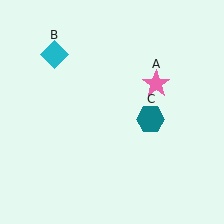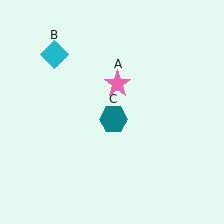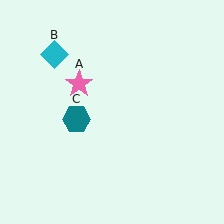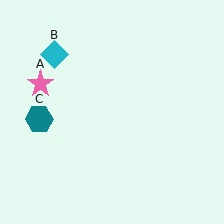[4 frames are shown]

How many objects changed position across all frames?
2 objects changed position: pink star (object A), teal hexagon (object C).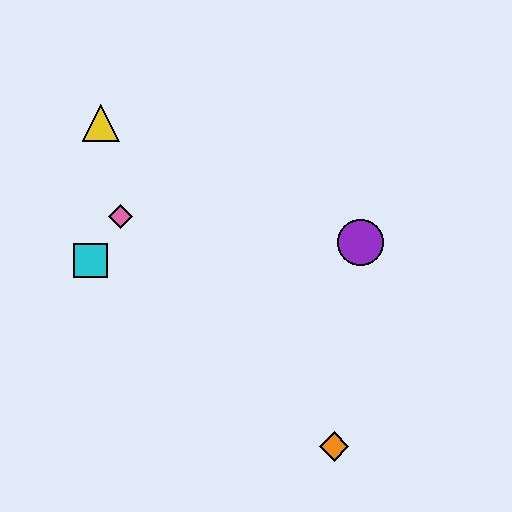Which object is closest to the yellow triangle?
The pink diamond is closest to the yellow triangle.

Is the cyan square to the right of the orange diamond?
No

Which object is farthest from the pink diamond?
The orange diamond is farthest from the pink diamond.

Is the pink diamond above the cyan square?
Yes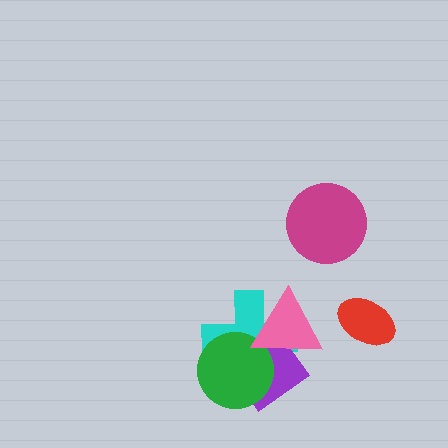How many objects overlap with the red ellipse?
0 objects overlap with the red ellipse.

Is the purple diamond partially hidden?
Yes, it is partially covered by another shape.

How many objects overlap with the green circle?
3 objects overlap with the green circle.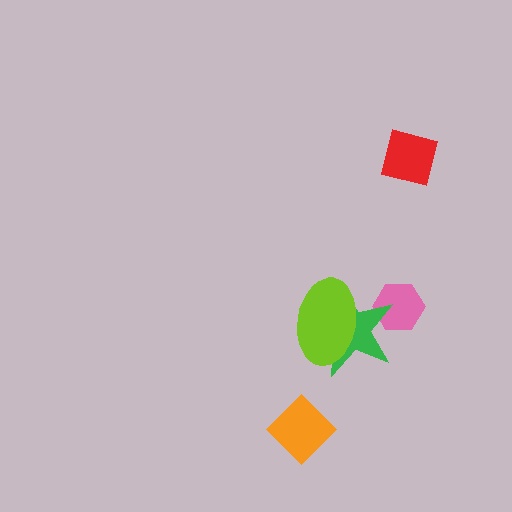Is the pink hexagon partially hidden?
Yes, it is partially covered by another shape.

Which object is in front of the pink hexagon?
The green star is in front of the pink hexagon.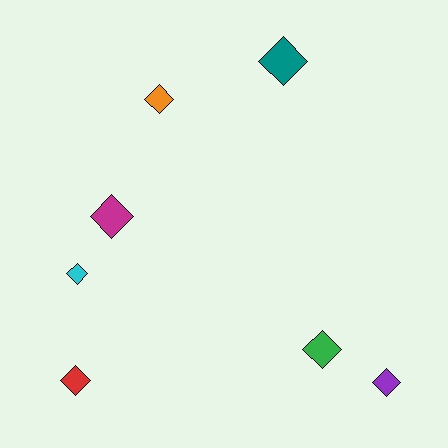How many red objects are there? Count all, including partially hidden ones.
There is 1 red object.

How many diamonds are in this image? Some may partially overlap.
There are 7 diamonds.